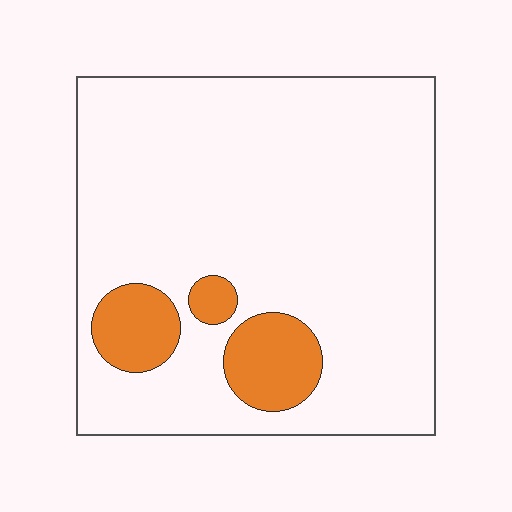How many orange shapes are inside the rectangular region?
3.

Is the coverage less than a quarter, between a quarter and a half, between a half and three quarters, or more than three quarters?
Less than a quarter.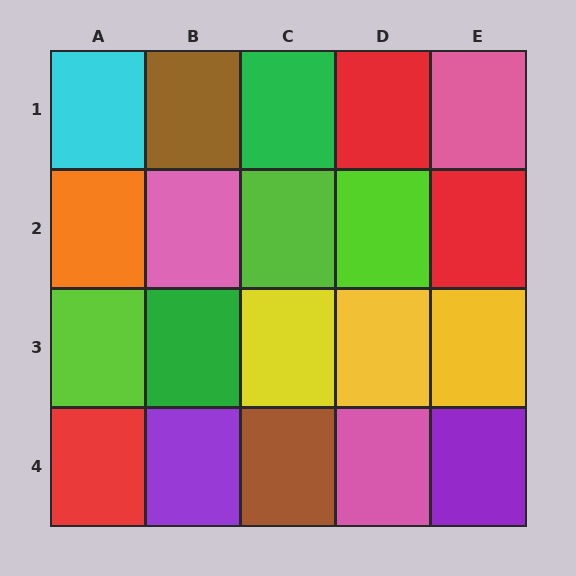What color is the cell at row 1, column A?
Cyan.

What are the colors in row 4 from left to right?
Red, purple, brown, pink, purple.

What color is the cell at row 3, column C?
Yellow.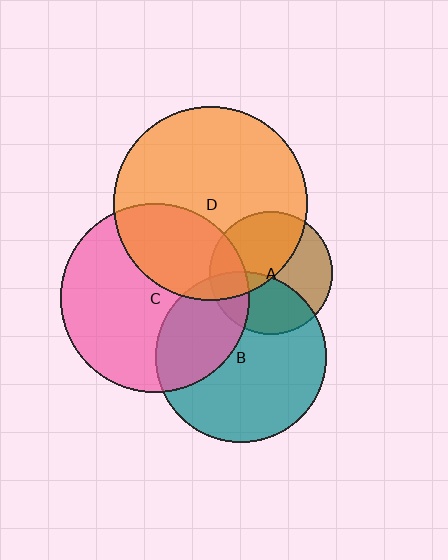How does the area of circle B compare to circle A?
Approximately 1.9 times.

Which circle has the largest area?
Circle D (orange).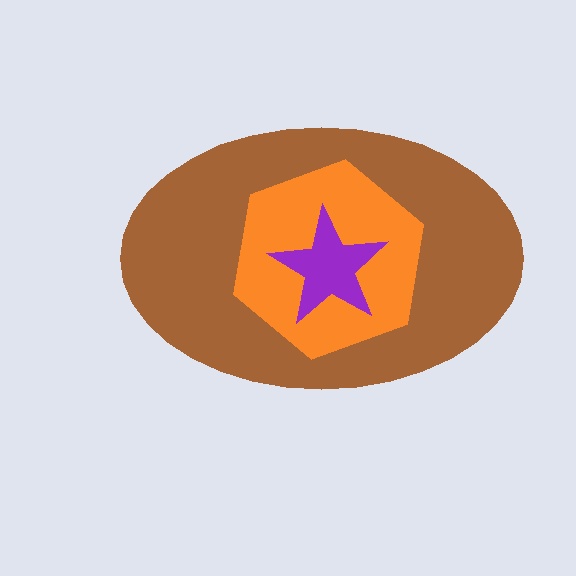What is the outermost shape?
The brown ellipse.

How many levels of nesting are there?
3.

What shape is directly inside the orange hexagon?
The purple star.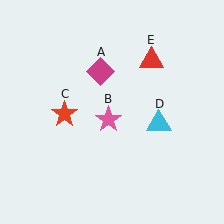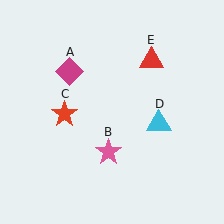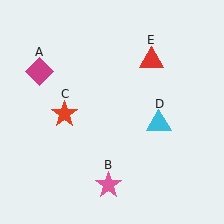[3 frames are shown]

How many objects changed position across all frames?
2 objects changed position: magenta diamond (object A), pink star (object B).